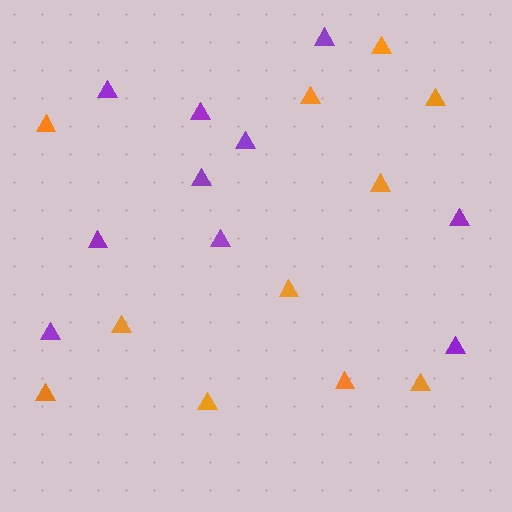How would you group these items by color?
There are 2 groups: one group of purple triangles (10) and one group of orange triangles (11).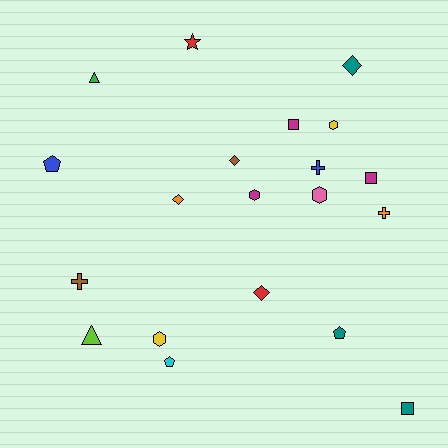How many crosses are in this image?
There are 3 crosses.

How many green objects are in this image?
There is 1 green object.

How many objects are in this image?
There are 20 objects.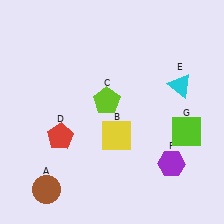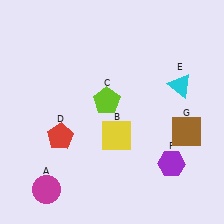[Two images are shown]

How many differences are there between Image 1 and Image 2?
There are 2 differences between the two images.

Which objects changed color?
A changed from brown to magenta. G changed from lime to brown.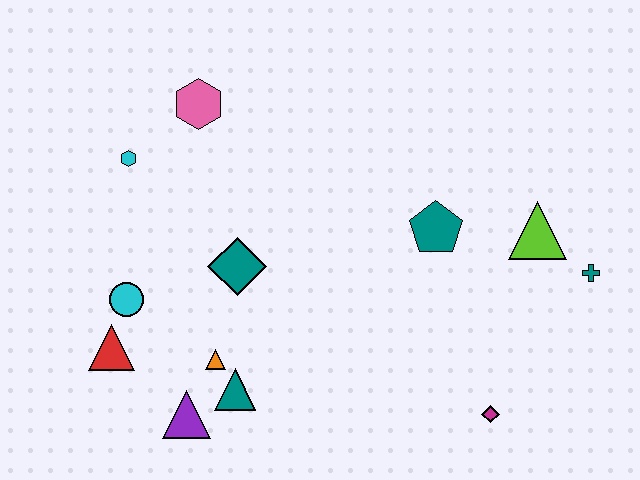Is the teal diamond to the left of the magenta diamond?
Yes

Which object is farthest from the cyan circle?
The teal cross is farthest from the cyan circle.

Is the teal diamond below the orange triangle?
No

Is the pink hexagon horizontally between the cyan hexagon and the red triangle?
No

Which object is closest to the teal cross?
The lime triangle is closest to the teal cross.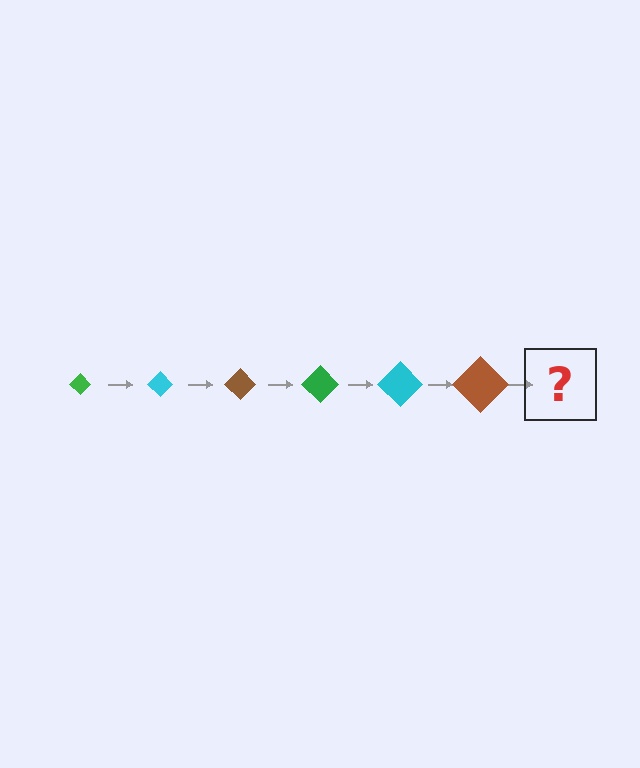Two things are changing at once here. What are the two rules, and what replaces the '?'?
The two rules are that the diamond grows larger each step and the color cycles through green, cyan, and brown. The '?' should be a green diamond, larger than the previous one.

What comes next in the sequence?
The next element should be a green diamond, larger than the previous one.